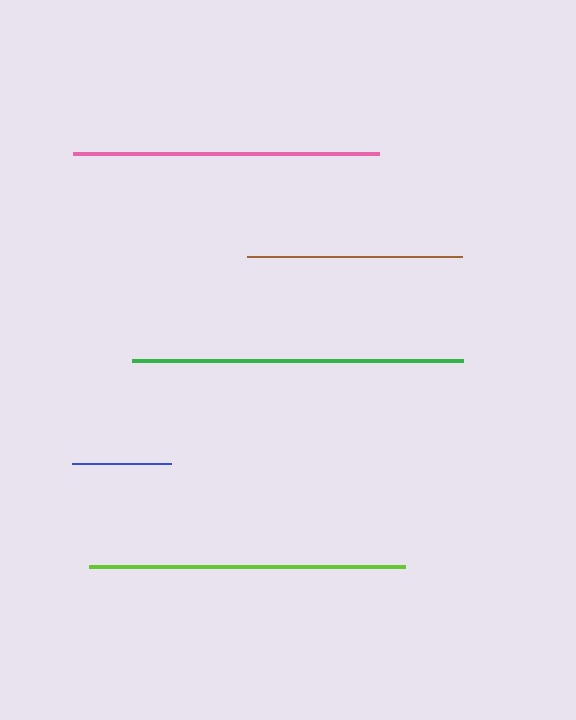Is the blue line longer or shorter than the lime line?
The lime line is longer than the blue line.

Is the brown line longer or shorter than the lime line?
The lime line is longer than the brown line.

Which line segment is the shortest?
The blue line is the shortest at approximately 99 pixels.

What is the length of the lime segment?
The lime segment is approximately 317 pixels long.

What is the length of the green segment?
The green segment is approximately 330 pixels long.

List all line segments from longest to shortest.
From longest to shortest: green, lime, pink, brown, blue.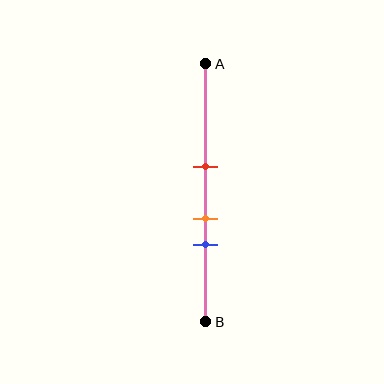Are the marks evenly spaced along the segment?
Yes, the marks are approximately evenly spaced.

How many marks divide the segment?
There are 3 marks dividing the segment.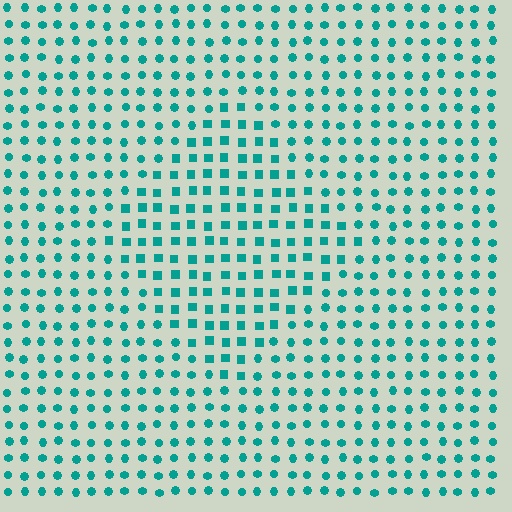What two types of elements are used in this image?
The image uses squares inside the diamond region and circles outside it.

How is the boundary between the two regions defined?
The boundary is defined by a change in element shape: squares inside vs. circles outside. All elements share the same color and spacing.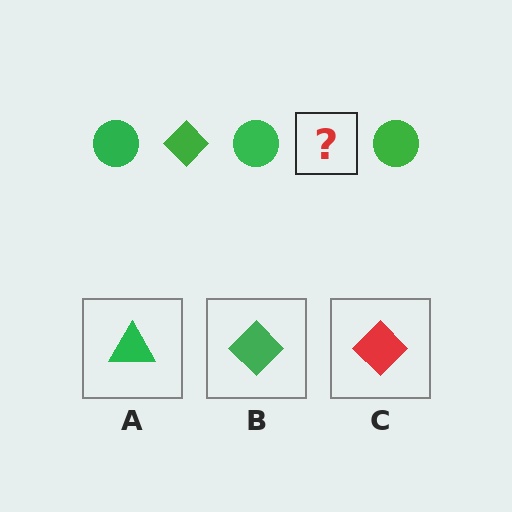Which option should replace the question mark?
Option B.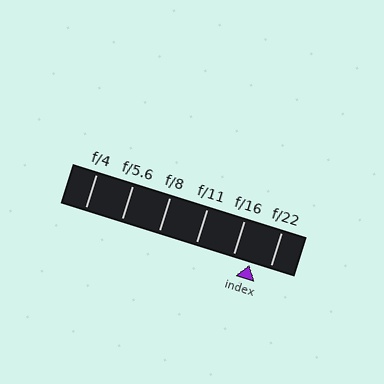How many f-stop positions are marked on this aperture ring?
There are 6 f-stop positions marked.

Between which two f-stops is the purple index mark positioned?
The index mark is between f/16 and f/22.